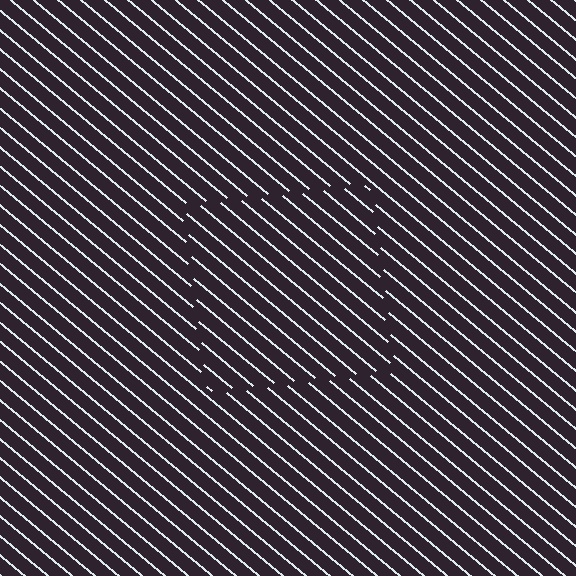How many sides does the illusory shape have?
4 sides — the line-ends trace a square.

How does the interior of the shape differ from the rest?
The interior of the shape contains the same grating, shifted by half a period — the contour is defined by the phase discontinuity where line-ends from the inner and outer gratings abut.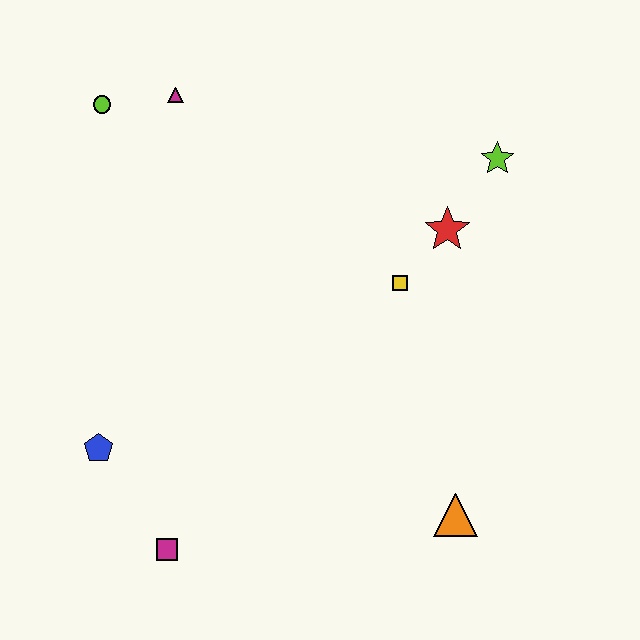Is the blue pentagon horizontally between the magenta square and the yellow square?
No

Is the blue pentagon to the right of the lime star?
No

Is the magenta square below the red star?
Yes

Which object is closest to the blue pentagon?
The magenta square is closest to the blue pentagon.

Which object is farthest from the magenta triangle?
The orange triangle is farthest from the magenta triangle.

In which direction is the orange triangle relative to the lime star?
The orange triangle is below the lime star.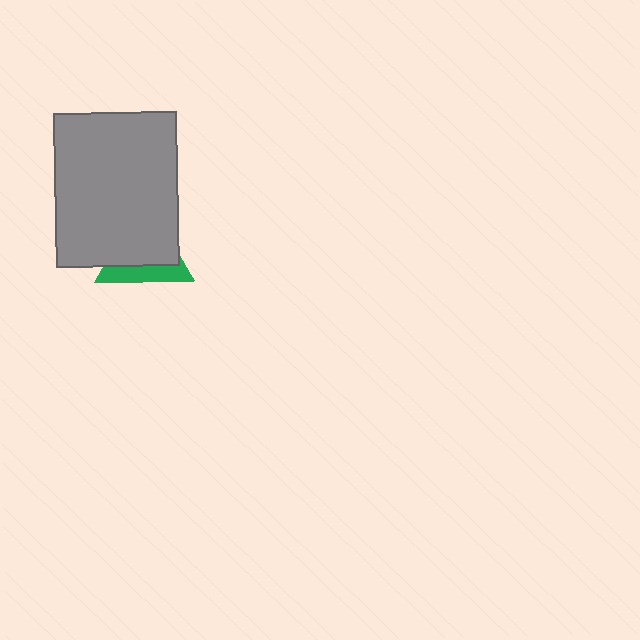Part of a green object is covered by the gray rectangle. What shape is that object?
It is a triangle.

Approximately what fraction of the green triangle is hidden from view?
Roughly 67% of the green triangle is hidden behind the gray rectangle.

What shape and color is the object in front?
The object in front is a gray rectangle.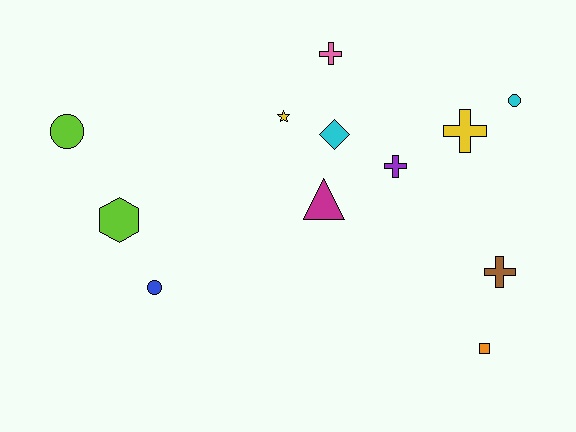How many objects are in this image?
There are 12 objects.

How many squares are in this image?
There is 1 square.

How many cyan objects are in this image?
There are 2 cyan objects.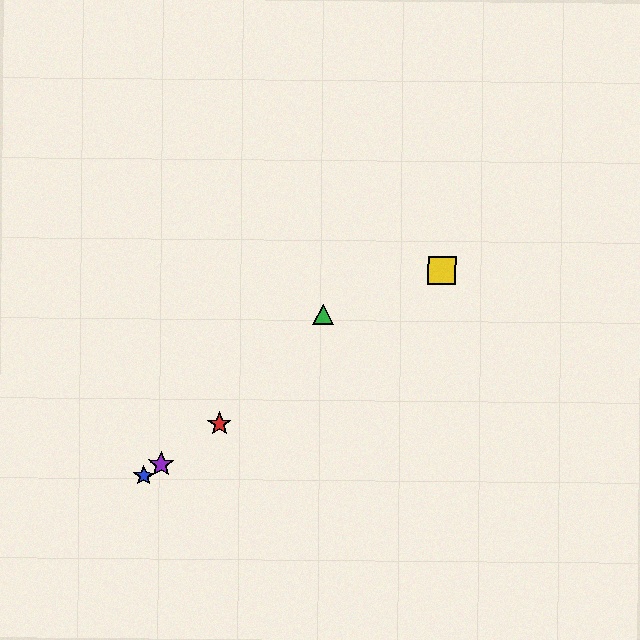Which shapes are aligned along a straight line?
The red star, the blue star, the yellow square, the purple star are aligned along a straight line.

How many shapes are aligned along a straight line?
4 shapes (the red star, the blue star, the yellow square, the purple star) are aligned along a straight line.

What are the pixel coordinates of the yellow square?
The yellow square is at (442, 270).